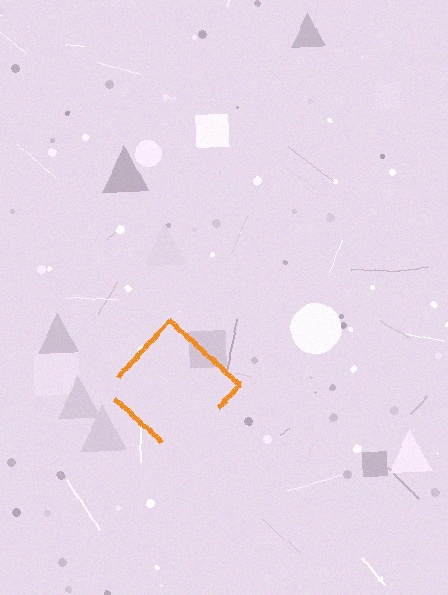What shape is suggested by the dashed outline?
The dashed outline suggests a diamond.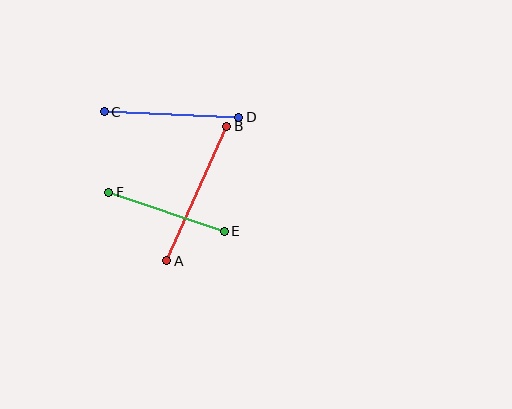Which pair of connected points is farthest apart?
Points A and B are farthest apart.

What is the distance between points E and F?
The distance is approximately 122 pixels.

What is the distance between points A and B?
The distance is approximately 147 pixels.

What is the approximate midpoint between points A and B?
The midpoint is at approximately (197, 194) pixels.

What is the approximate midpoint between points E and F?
The midpoint is at approximately (166, 212) pixels.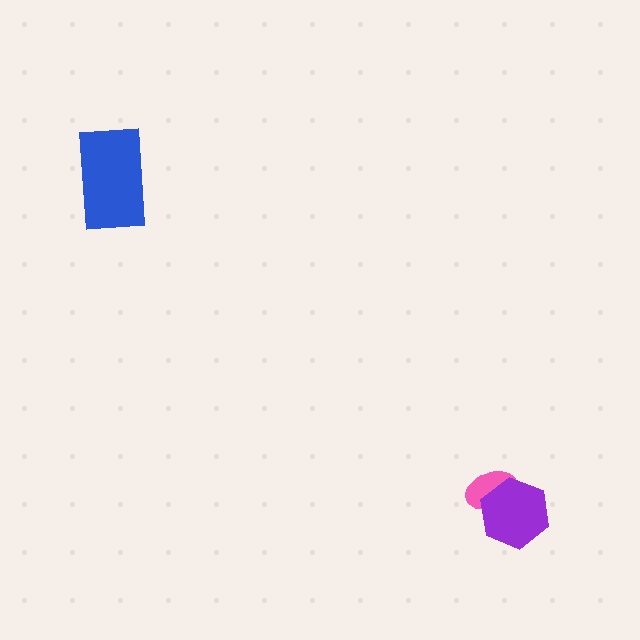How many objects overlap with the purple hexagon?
1 object overlaps with the purple hexagon.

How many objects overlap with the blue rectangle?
0 objects overlap with the blue rectangle.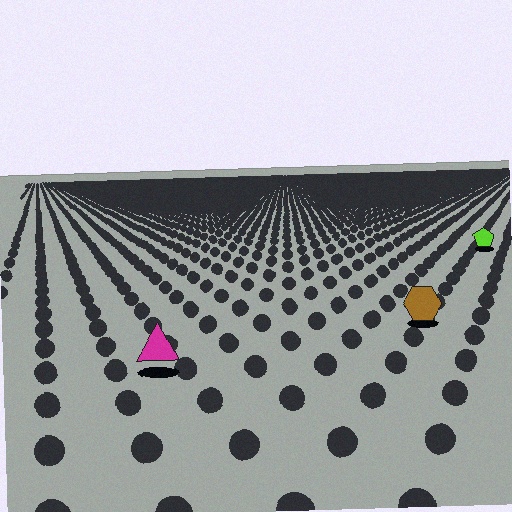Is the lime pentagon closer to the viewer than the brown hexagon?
No. The brown hexagon is closer — you can tell from the texture gradient: the ground texture is coarser near it.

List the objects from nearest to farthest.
From nearest to farthest: the magenta triangle, the brown hexagon, the lime pentagon.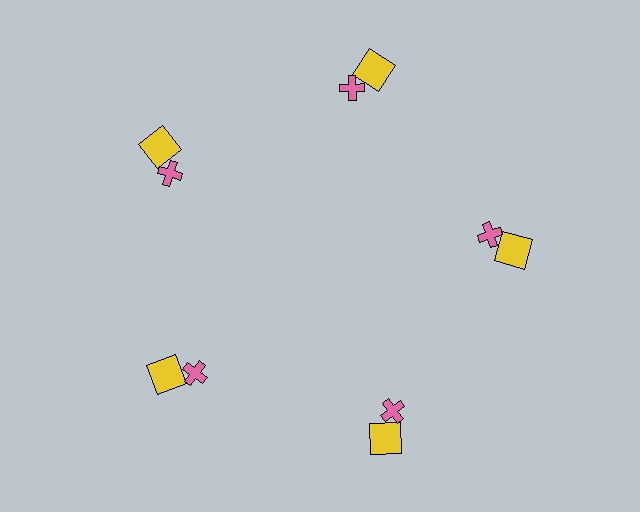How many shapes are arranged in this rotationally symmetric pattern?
There are 10 shapes, arranged in 5 groups of 2.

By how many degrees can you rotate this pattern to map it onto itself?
The pattern maps onto itself every 72 degrees of rotation.